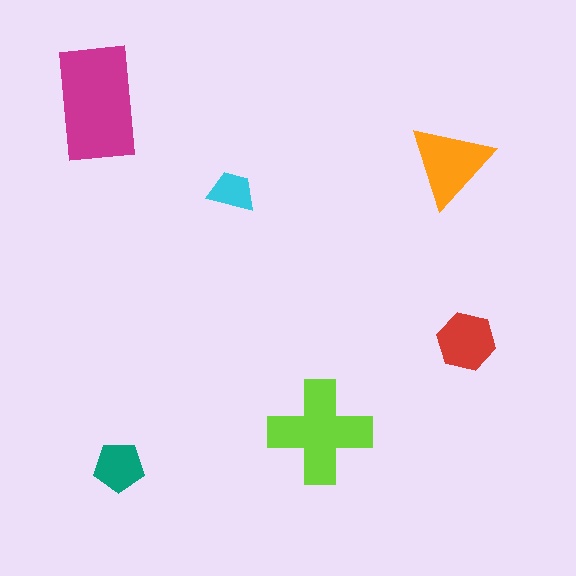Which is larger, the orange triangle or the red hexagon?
The orange triangle.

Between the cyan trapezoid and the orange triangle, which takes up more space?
The orange triangle.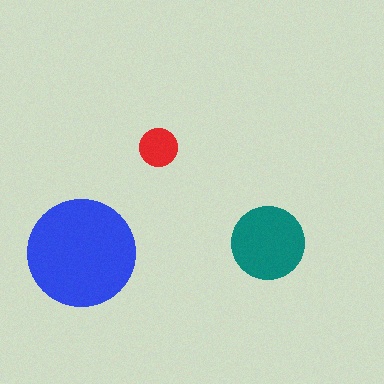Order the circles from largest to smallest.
the blue one, the teal one, the red one.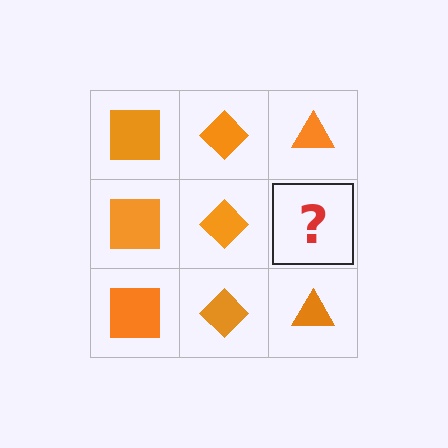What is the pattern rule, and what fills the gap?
The rule is that each column has a consistent shape. The gap should be filled with an orange triangle.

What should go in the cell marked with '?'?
The missing cell should contain an orange triangle.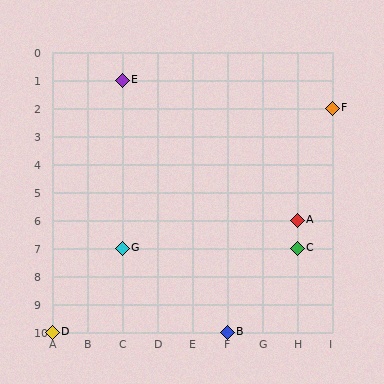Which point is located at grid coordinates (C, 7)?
Point G is at (C, 7).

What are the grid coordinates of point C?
Point C is at grid coordinates (H, 7).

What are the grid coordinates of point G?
Point G is at grid coordinates (C, 7).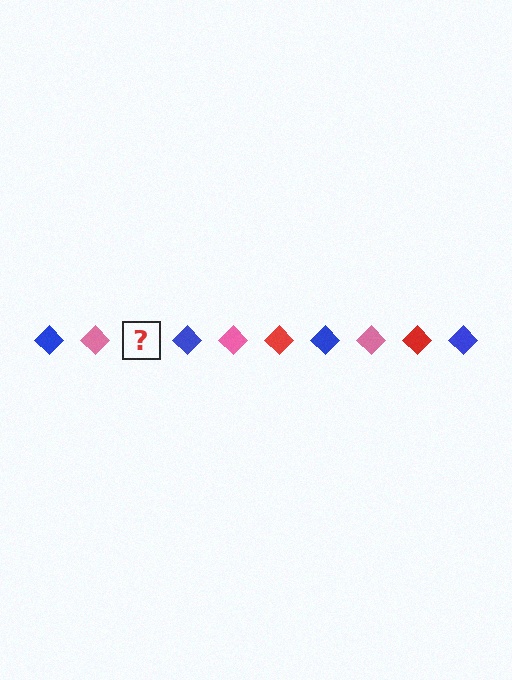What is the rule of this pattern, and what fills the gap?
The rule is that the pattern cycles through blue, pink, red diamonds. The gap should be filled with a red diamond.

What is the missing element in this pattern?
The missing element is a red diamond.